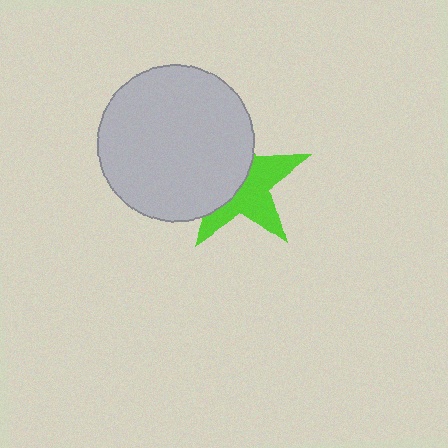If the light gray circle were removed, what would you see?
You would see the complete lime star.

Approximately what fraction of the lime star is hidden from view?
Roughly 50% of the lime star is hidden behind the light gray circle.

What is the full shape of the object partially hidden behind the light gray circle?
The partially hidden object is a lime star.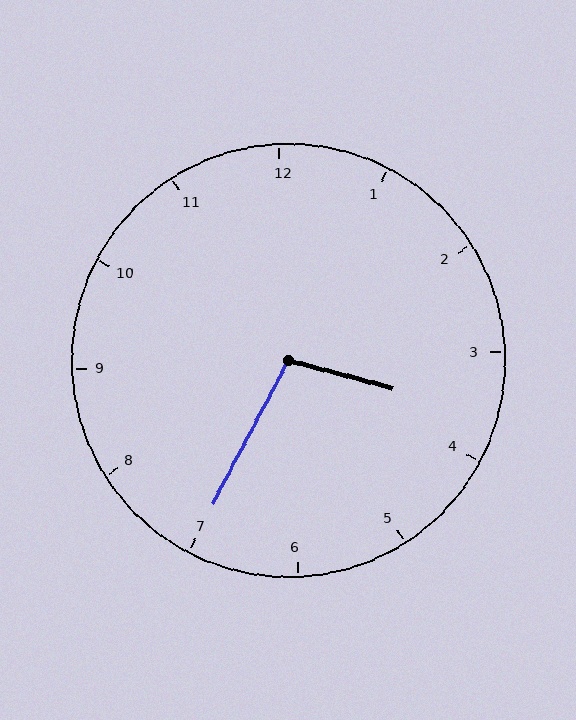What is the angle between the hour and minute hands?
Approximately 102 degrees.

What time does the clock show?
3:35.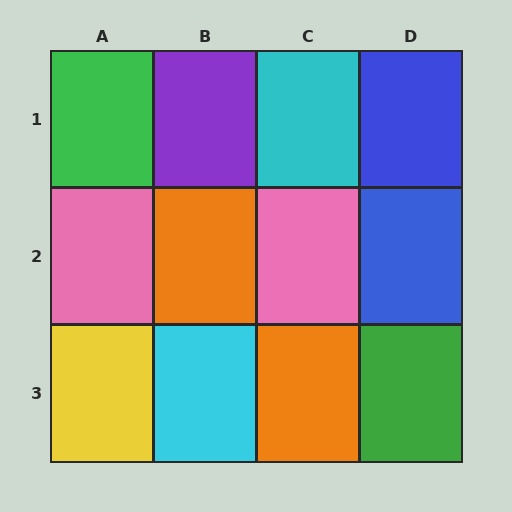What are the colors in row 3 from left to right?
Yellow, cyan, orange, green.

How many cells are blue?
2 cells are blue.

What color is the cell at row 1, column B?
Purple.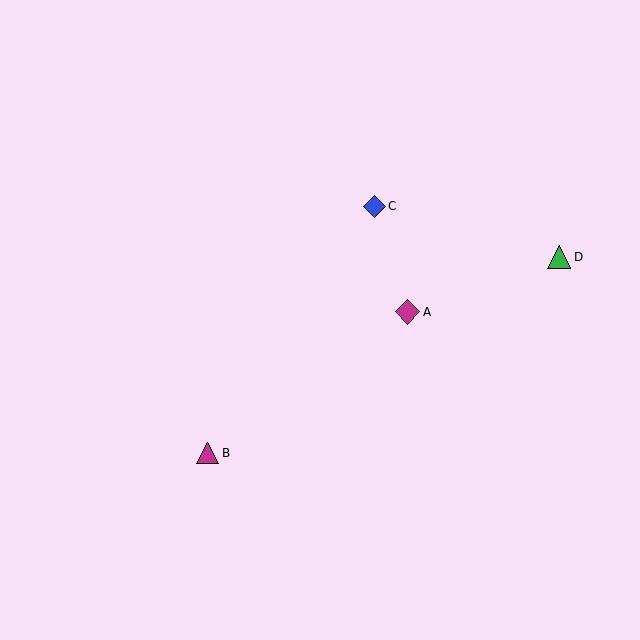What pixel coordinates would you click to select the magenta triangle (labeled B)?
Click at (208, 453) to select the magenta triangle B.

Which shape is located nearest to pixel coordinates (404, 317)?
The magenta diamond (labeled A) at (408, 312) is nearest to that location.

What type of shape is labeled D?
Shape D is a green triangle.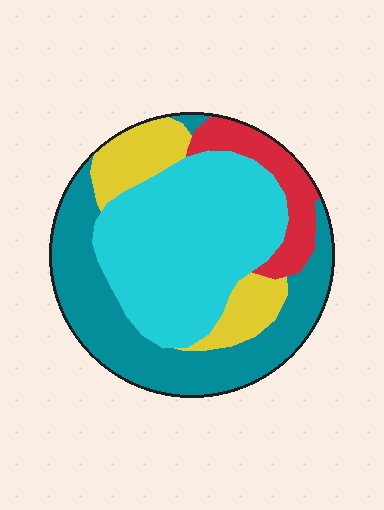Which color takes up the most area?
Cyan, at roughly 40%.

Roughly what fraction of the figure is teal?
Teal covers roughly 35% of the figure.